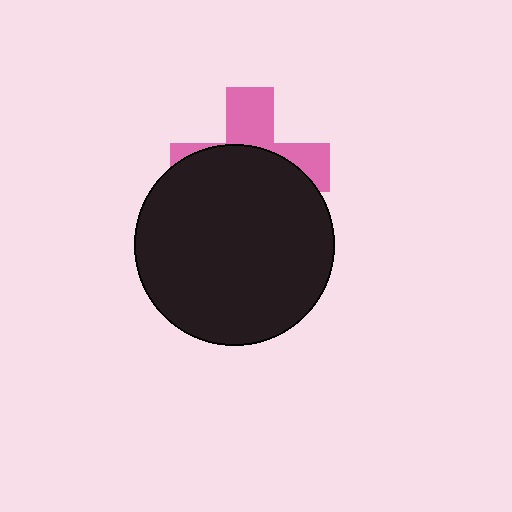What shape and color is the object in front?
The object in front is a black circle.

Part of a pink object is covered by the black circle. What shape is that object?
It is a cross.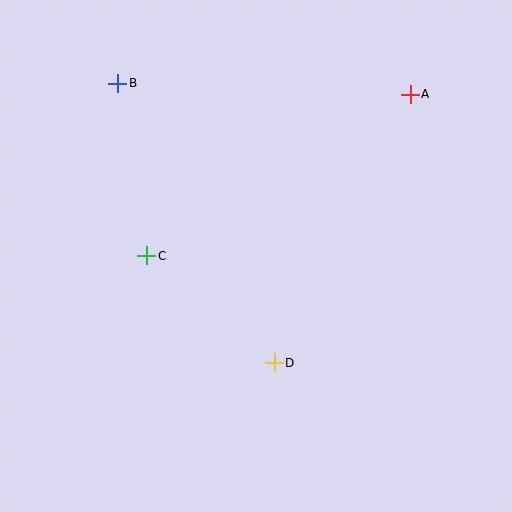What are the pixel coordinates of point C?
Point C is at (147, 256).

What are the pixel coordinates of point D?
Point D is at (274, 363).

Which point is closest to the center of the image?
Point D at (274, 363) is closest to the center.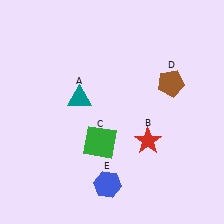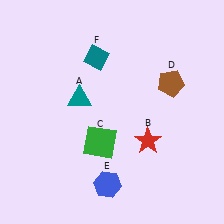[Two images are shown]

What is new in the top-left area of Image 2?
A teal diamond (F) was added in the top-left area of Image 2.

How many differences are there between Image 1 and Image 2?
There is 1 difference between the two images.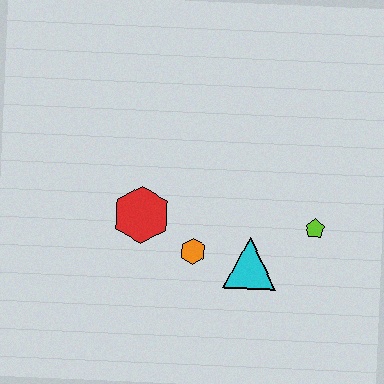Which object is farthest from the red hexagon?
The lime pentagon is farthest from the red hexagon.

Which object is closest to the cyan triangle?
The orange hexagon is closest to the cyan triangle.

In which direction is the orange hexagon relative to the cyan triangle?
The orange hexagon is to the left of the cyan triangle.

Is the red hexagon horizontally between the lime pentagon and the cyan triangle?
No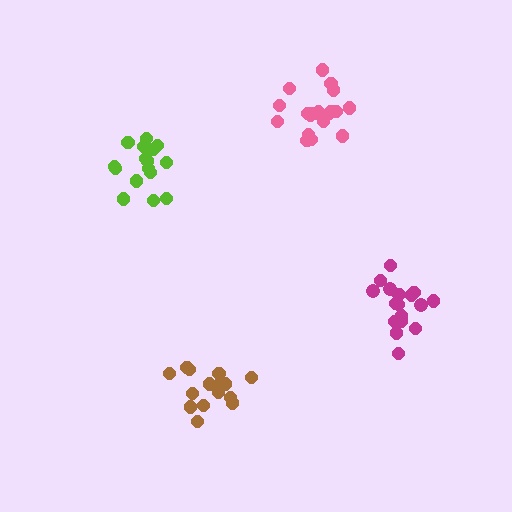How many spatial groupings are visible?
There are 4 spatial groupings.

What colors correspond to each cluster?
The clusters are colored: pink, brown, magenta, lime.